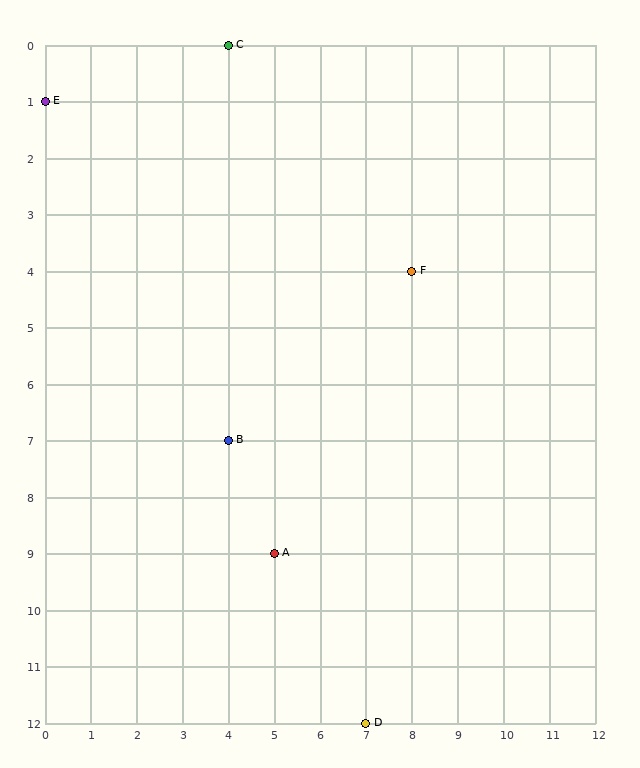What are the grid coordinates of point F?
Point F is at grid coordinates (8, 4).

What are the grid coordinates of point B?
Point B is at grid coordinates (4, 7).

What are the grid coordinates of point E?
Point E is at grid coordinates (0, 1).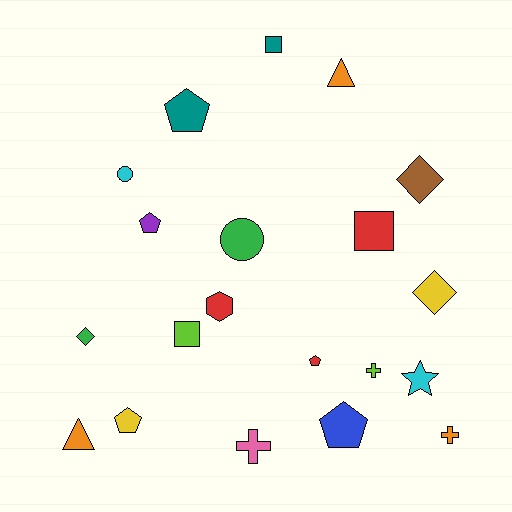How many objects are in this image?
There are 20 objects.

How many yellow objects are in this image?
There are 2 yellow objects.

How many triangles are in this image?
There are 2 triangles.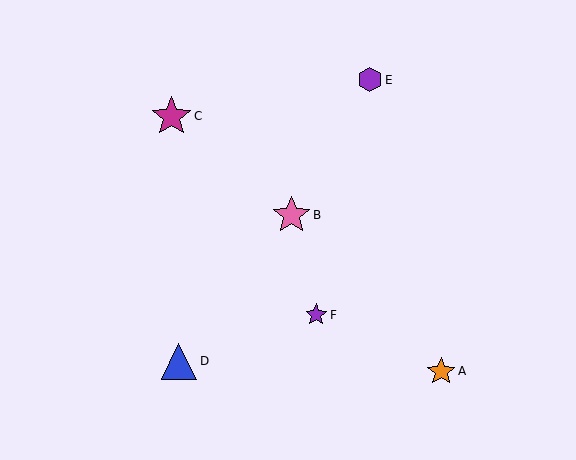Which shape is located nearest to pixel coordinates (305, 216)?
The pink star (labeled B) at (292, 215) is nearest to that location.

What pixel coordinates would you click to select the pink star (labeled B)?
Click at (292, 215) to select the pink star B.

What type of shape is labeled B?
Shape B is a pink star.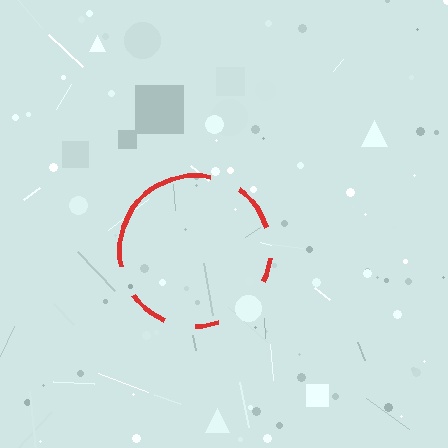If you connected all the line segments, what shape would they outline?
They would outline a circle.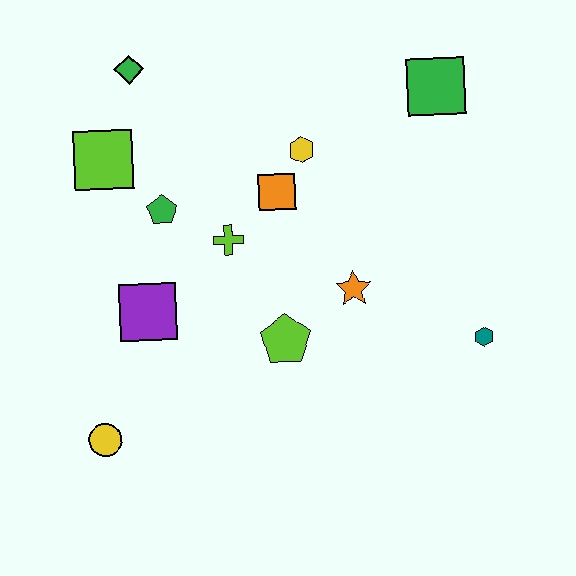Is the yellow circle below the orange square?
Yes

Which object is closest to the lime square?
The green pentagon is closest to the lime square.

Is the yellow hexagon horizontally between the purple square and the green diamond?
No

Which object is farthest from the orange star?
The green diamond is farthest from the orange star.